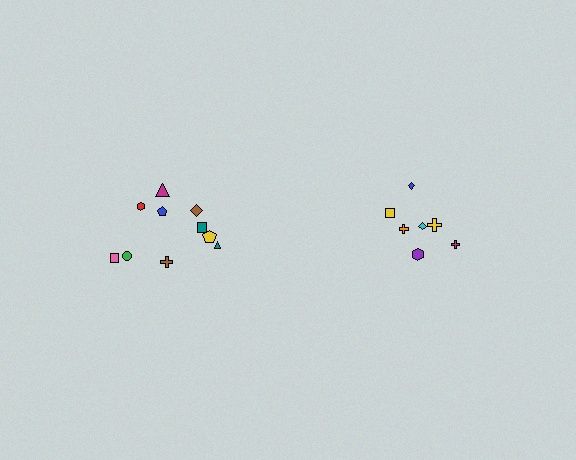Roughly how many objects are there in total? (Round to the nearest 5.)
Roughly 15 objects in total.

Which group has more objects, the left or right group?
The left group.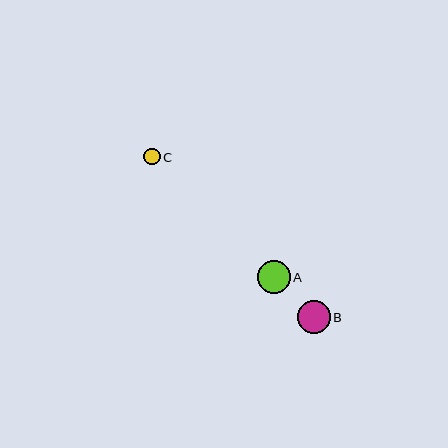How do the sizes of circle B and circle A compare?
Circle B and circle A are approximately the same size.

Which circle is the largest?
Circle B is the largest with a size of approximately 33 pixels.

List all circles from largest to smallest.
From largest to smallest: B, A, C.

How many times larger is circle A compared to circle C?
Circle A is approximately 2.0 times the size of circle C.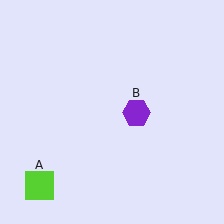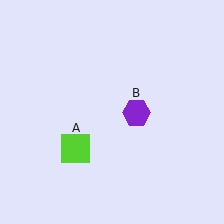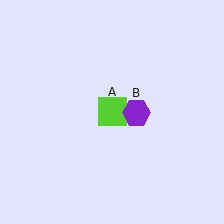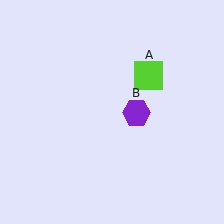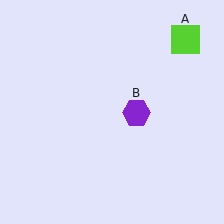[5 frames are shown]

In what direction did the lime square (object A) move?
The lime square (object A) moved up and to the right.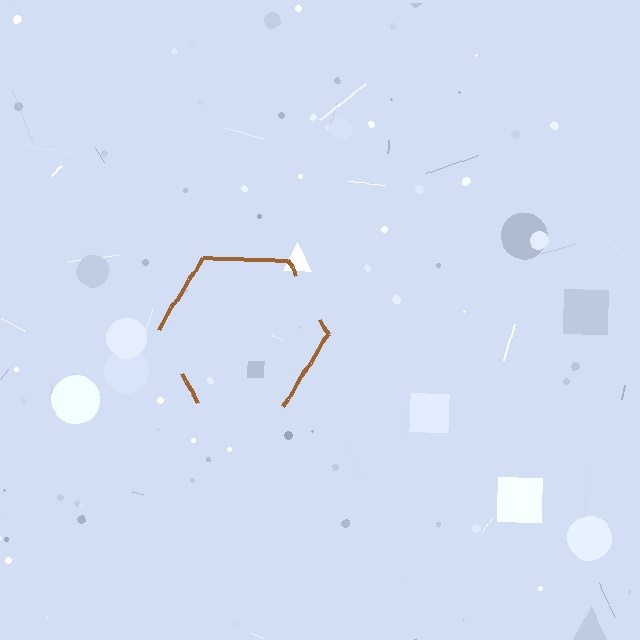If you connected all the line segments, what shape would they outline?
They would outline a hexagon.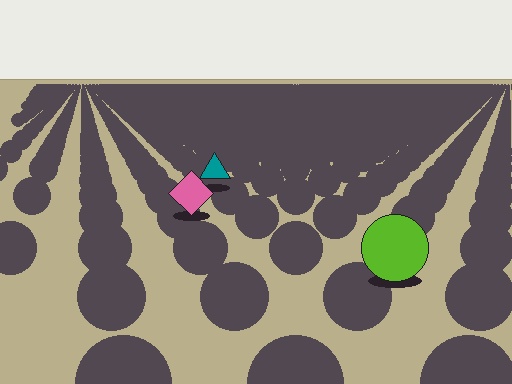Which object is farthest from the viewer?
The teal triangle is farthest from the viewer. It appears smaller and the ground texture around it is denser.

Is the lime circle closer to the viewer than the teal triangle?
Yes. The lime circle is closer — you can tell from the texture gradient: the ground texture is coarser near it.